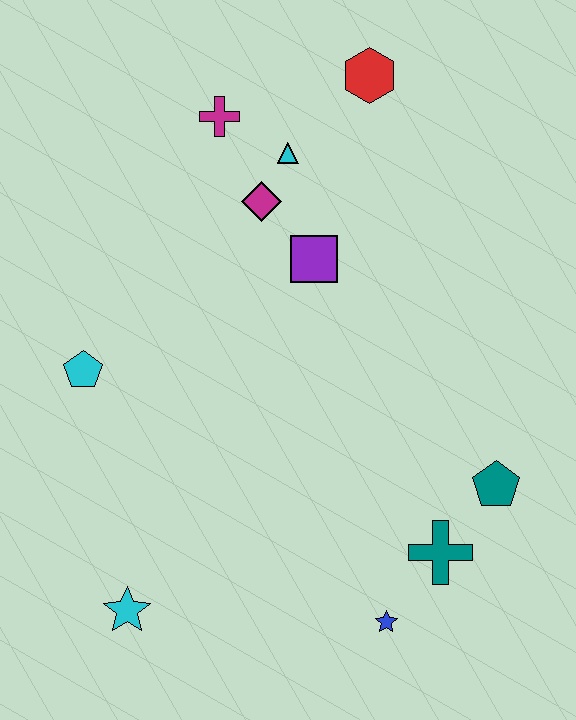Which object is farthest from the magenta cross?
The blue star is farthest from the magenta cross.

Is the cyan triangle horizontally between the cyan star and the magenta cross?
No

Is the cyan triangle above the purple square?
Yes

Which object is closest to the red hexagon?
The cyan triangle is closest to the red hexagon.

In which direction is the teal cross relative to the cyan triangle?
The teal cross is below the cyan triangle.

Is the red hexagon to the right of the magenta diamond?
Yes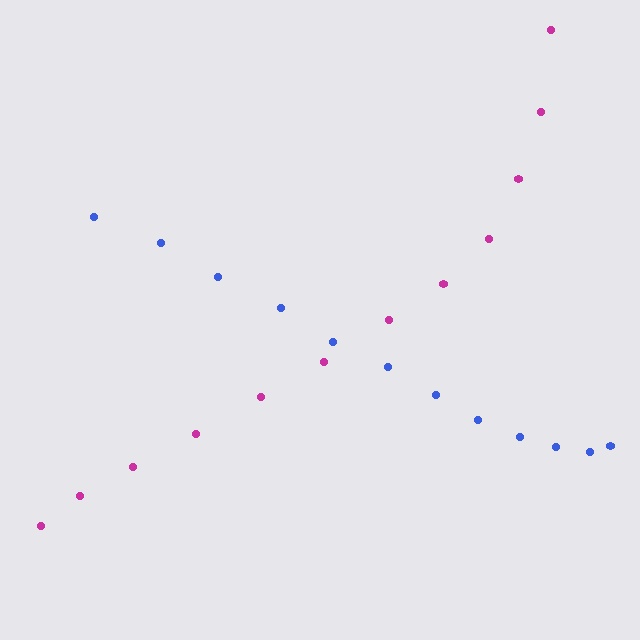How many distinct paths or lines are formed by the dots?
There are 2 distinct paths.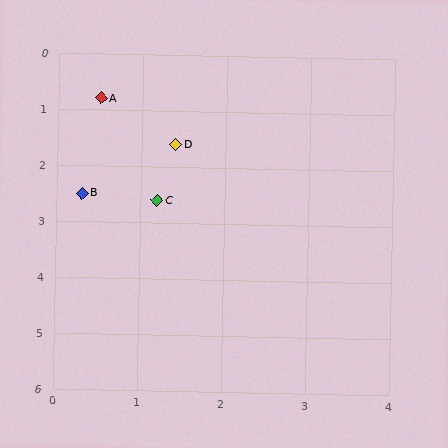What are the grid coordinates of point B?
Point B is at approximately (0.3, 2.5).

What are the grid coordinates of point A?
Point A is at approximately (0.5, 0.8).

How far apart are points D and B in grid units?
Points D and B are about 1.4 grid units apart.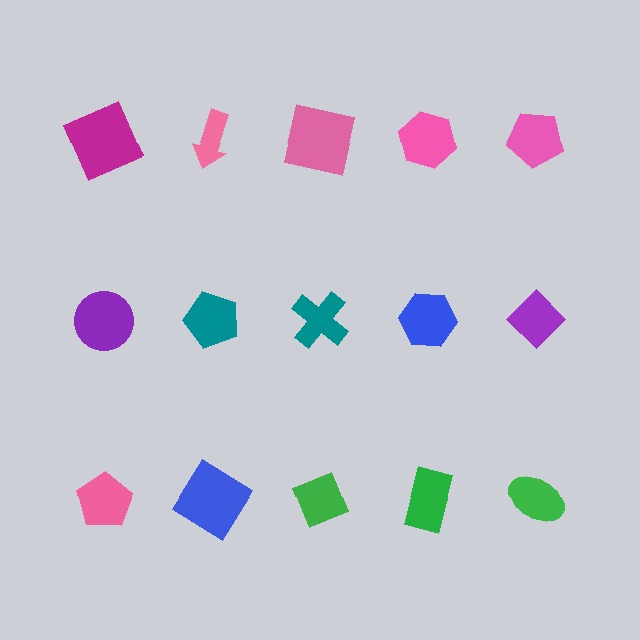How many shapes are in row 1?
5 shapes.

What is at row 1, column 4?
A pink hexagon.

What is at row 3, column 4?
A green rectangle.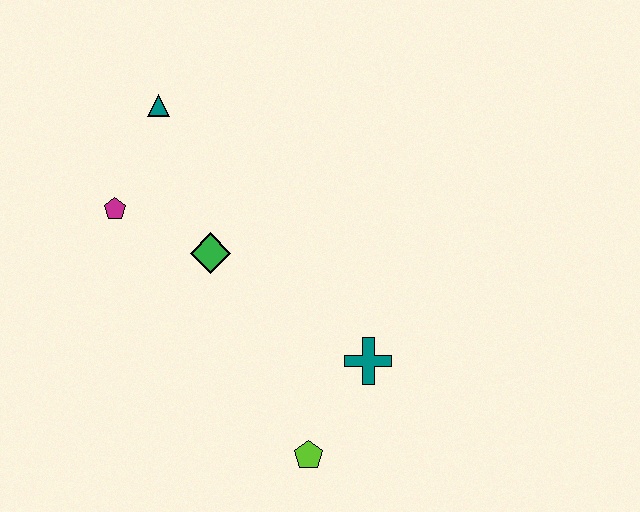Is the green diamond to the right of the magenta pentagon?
Yes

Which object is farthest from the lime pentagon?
The teal triangle is farthest from the lime pentagon.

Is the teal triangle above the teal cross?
Yes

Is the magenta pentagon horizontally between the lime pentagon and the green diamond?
No